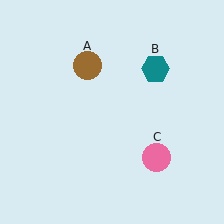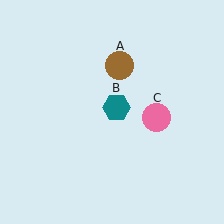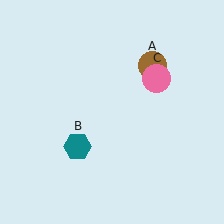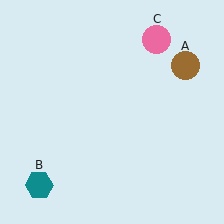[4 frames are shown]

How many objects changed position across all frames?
3 objects changed position: brown circle (object A), teal hexagon (object B), pink circle (object C).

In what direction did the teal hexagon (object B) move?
The teal hexagon (object B) moved down and to the left.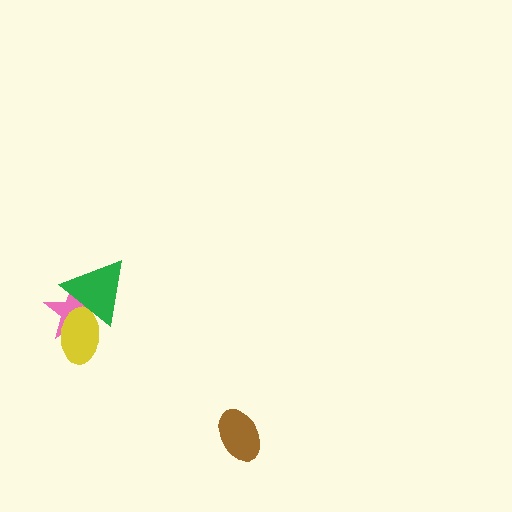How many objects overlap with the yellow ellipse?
2 objects overlap with the yellow ellipse.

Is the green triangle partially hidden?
No, no other shape covers it.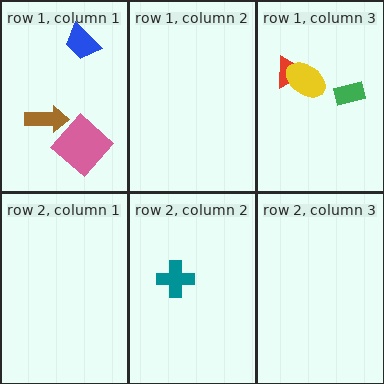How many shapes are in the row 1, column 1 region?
3.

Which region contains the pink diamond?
The row 1, column 1 region.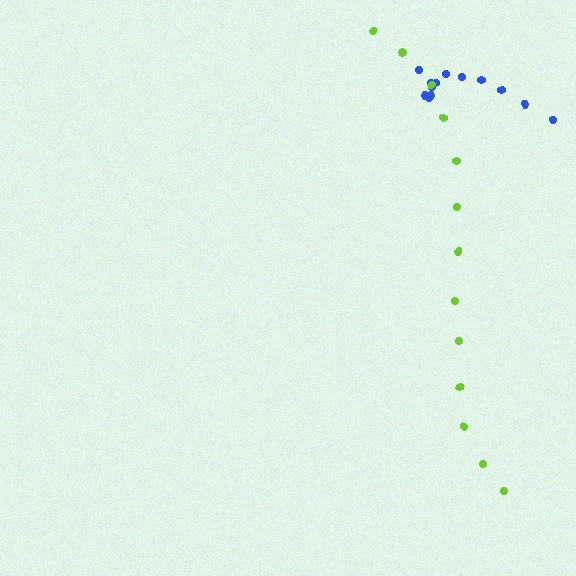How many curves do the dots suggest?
There are 2 distinct paths.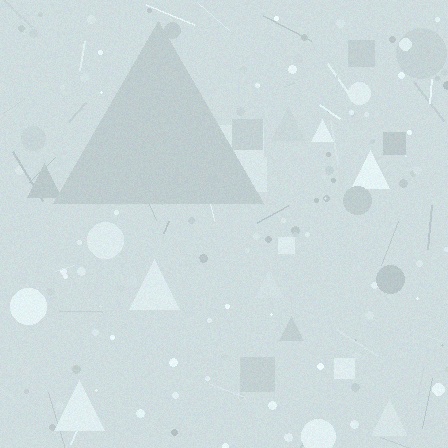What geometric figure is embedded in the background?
A triangle is embedded in the background.